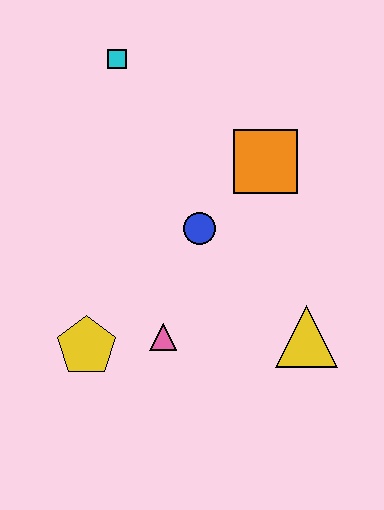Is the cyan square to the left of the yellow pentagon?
No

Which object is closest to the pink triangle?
The yellow pentagon is closest to the pink triangle.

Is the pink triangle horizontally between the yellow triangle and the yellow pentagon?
Yes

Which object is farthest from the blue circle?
The cyan square is farthest from the blue circle.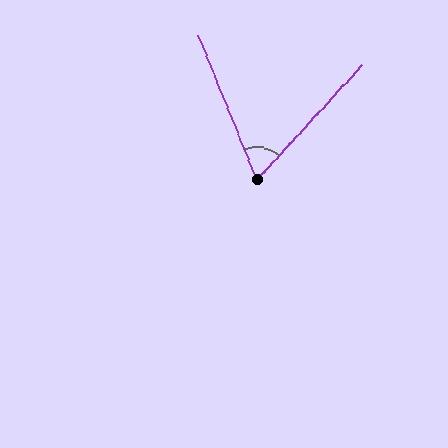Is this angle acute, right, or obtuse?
It is acute.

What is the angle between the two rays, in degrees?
Approximately 64 degrees.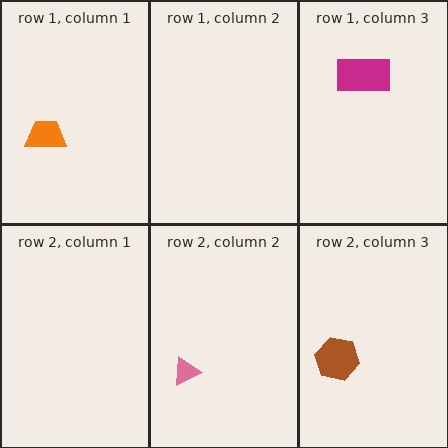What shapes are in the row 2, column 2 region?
The pink triangle.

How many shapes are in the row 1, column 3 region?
1.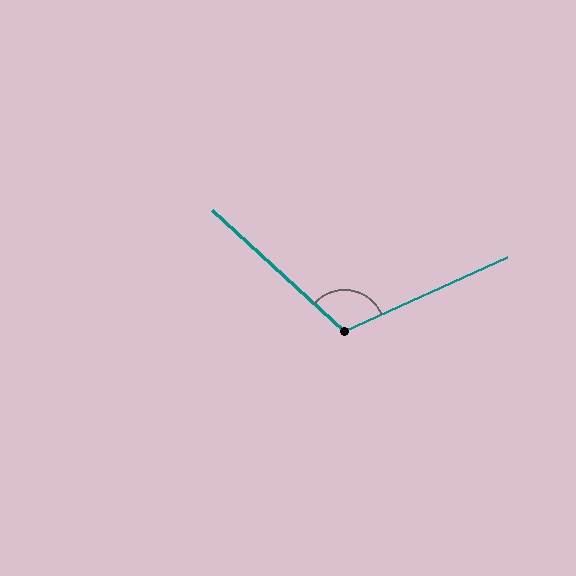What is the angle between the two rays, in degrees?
Approximately 113 degrees.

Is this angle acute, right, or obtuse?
It is obtuse.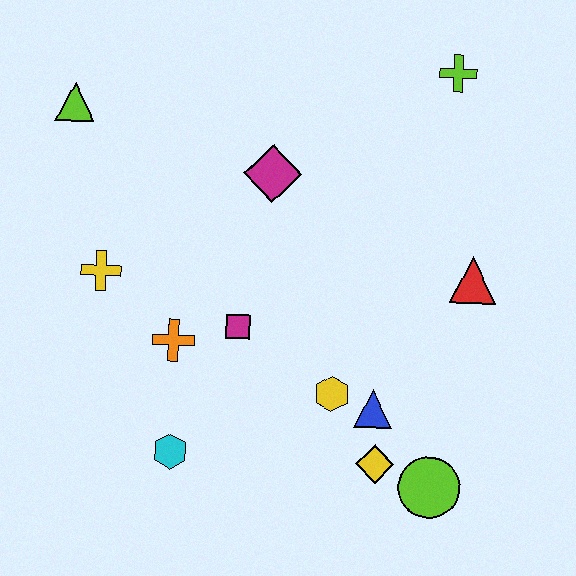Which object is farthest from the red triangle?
The lime triangle is farthest from the red triangle.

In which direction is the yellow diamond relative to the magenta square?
The yellow diamond is to the right of the magenta square.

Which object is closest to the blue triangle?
The yellow hexagon is closest to the blue triangle.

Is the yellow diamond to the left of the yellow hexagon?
No